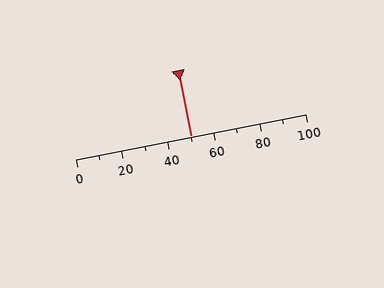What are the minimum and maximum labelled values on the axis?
The axis runs from 0 to 100.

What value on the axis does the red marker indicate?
The marker indicates approximately 50.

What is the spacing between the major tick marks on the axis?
The major ticks are spaced 20 apart.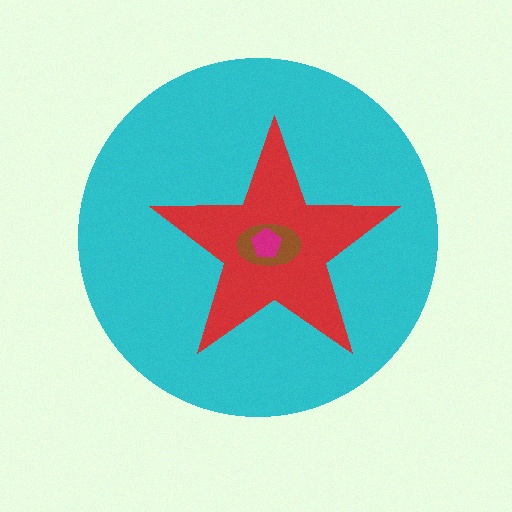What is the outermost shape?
The cyan circle.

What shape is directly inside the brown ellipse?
The magenta pentagon.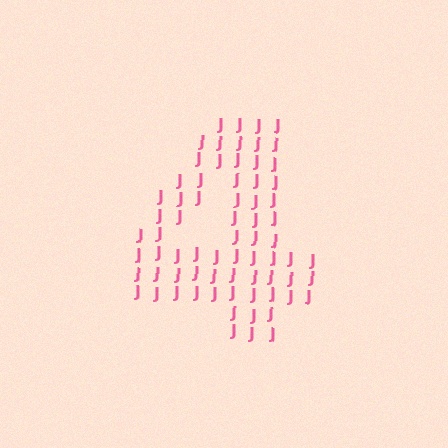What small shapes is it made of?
It is made of small letter J's.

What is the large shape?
The large shape is the digit 4.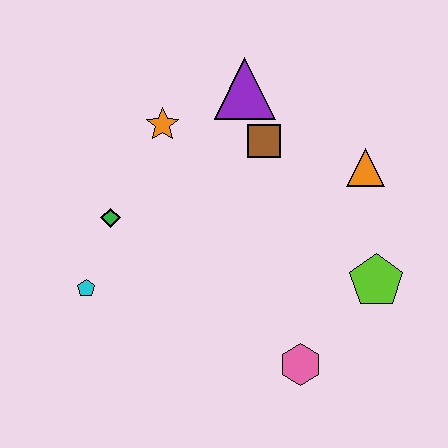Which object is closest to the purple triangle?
The brown square is closest to the purple triangle.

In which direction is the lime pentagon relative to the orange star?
The lime pentagon is to the right of the orange star.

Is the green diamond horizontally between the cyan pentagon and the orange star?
Yes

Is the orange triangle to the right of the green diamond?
Yes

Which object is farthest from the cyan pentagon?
The orange triangle is farthest from the cyan pentagon.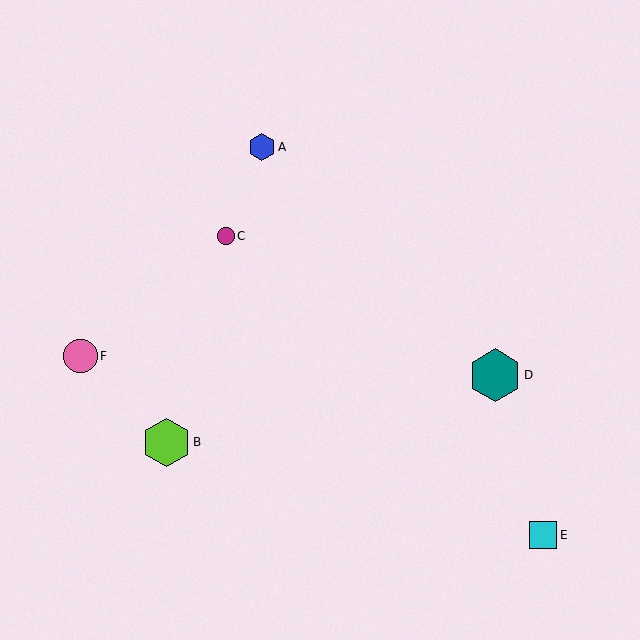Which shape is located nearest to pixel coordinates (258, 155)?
The blue hexagon (labeled A) at (262, 147) is nearest to that location.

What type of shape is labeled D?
Shape D is a teal hexagon.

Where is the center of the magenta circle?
The center of the magenta circle is at (226, 236).